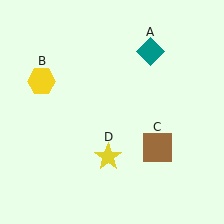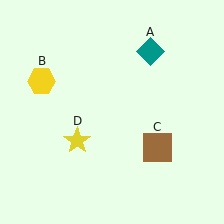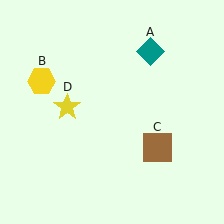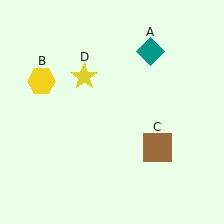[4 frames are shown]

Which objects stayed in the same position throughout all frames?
Teal diamond (object A) and yellow hexagon (object B) and brown square (object C) remained stationary.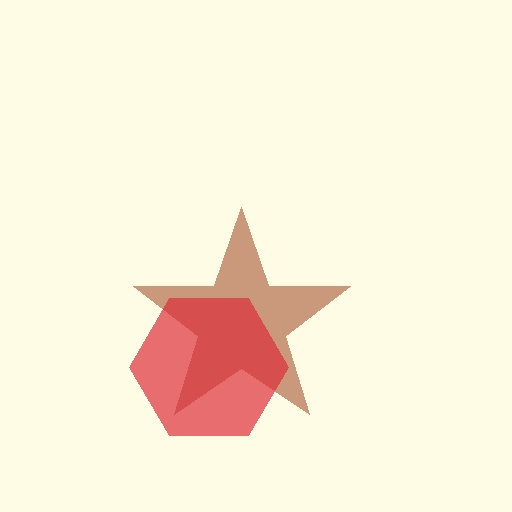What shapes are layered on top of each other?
The layered shapes are: a brown star, a red hexagon.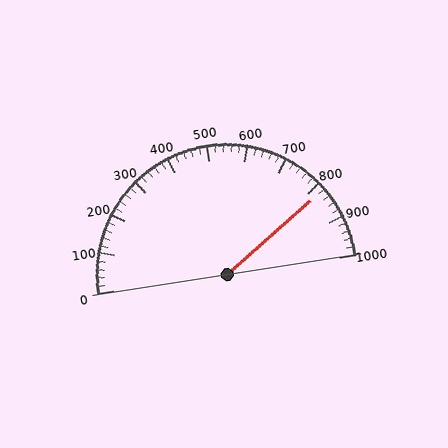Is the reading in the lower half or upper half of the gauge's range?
The reading is in the upper half of the range (0 to 1000).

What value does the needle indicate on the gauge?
The needle indicates approximately 820.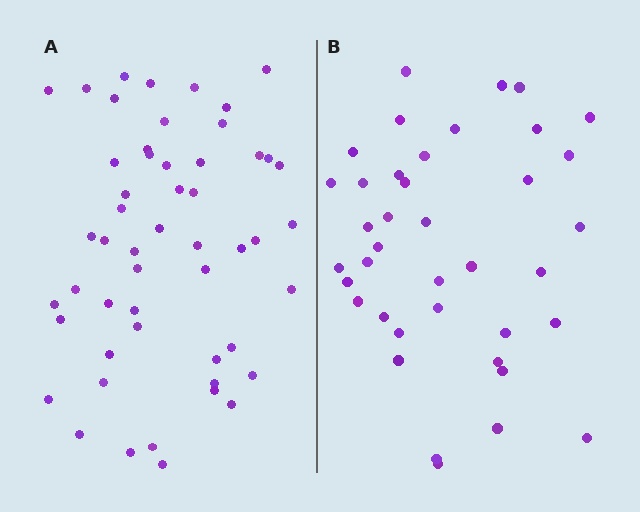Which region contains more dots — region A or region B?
Region A (the left region) has more dots.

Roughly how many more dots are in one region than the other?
Region A has approximately 15 more dots than region B.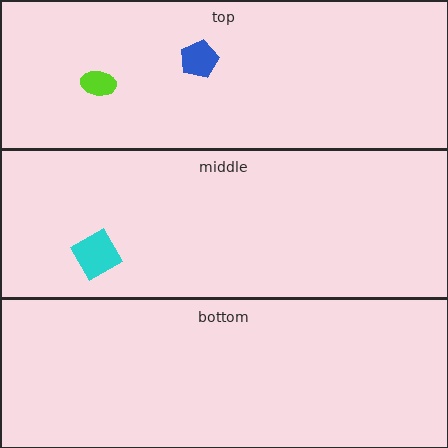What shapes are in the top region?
The lime ellipse, the blue pentagon.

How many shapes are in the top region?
2.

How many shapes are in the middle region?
1.